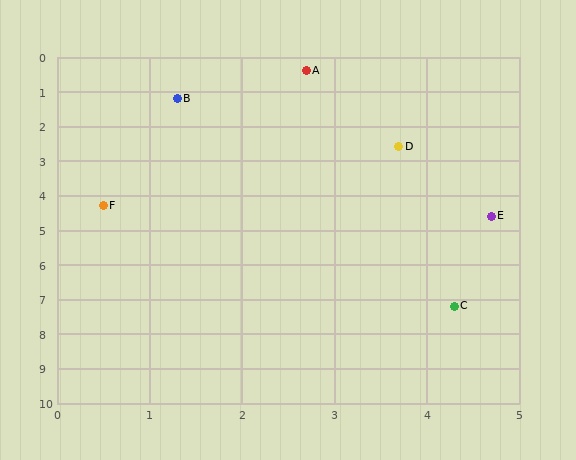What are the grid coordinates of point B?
Point B is at approximately (1.3, 1.2).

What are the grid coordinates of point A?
Point A is at approximately (2.7, 0.4).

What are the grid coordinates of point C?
Point C is at approximately (4.3, 7.2).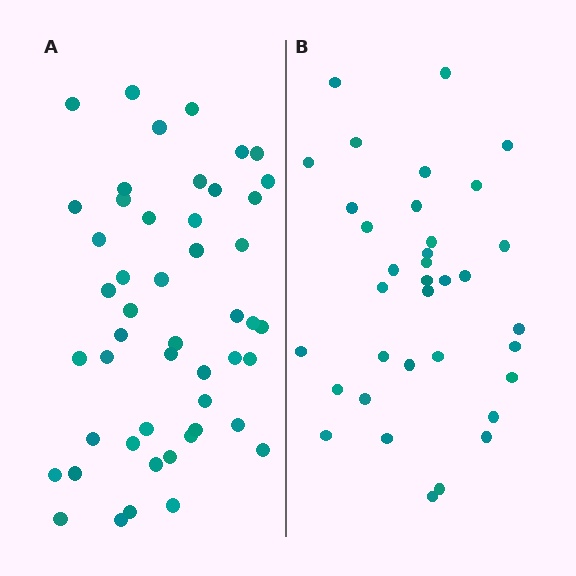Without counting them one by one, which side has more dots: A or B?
Region A (the left region) has more dots.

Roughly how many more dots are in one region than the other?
Region A has approximately 15 more dots than region B.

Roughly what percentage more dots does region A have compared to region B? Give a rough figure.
About 40% more.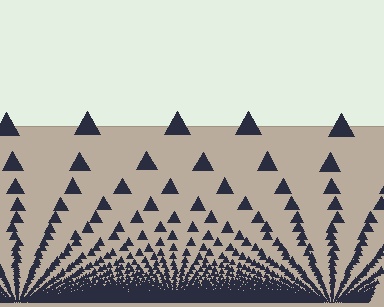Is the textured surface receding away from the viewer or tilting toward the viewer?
The surface appears to tilt toward the viewer. Texture elements get larger and sparser toward the top.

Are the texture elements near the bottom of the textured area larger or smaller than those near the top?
Smaller. The gradient is inverted — elements near the bottom are smaller and denser.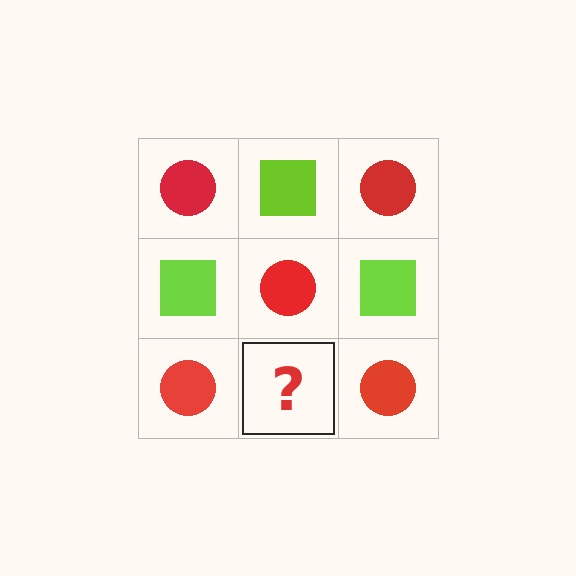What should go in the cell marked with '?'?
The missing cell should contain a lime square.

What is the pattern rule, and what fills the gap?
The rule is that it alternates red circle and lime square in a checkerboard pattern. The gap should be filled with a lime square.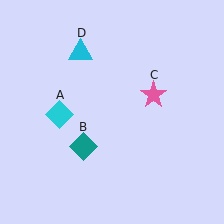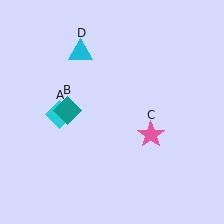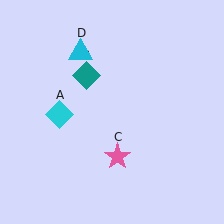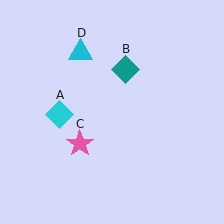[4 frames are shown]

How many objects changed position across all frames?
2 objects changed position: teal diamond (object B), pink star (object C).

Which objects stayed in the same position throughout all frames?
Cyan diamond (object A) and cyan triangle (object D) remained stationary.